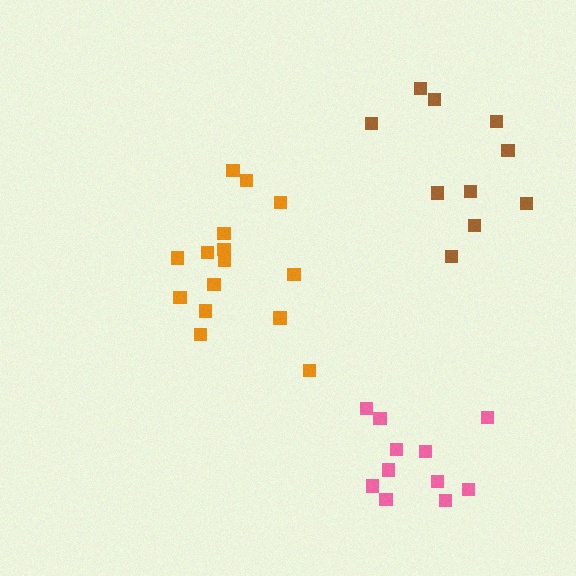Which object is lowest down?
The pink cluster is bottommost.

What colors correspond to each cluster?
The clusters are colored: brown, orange, pink.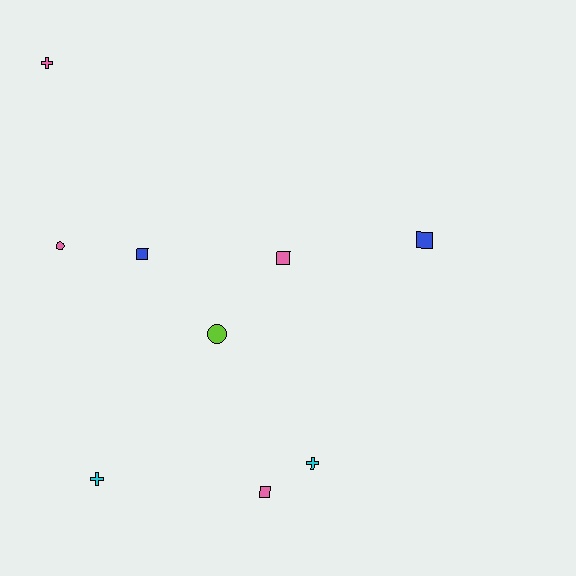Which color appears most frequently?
Pink, with 4 objects.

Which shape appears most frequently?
Square, with 4 objects.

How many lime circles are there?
There is 1 lime circle.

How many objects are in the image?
There are 9 objects.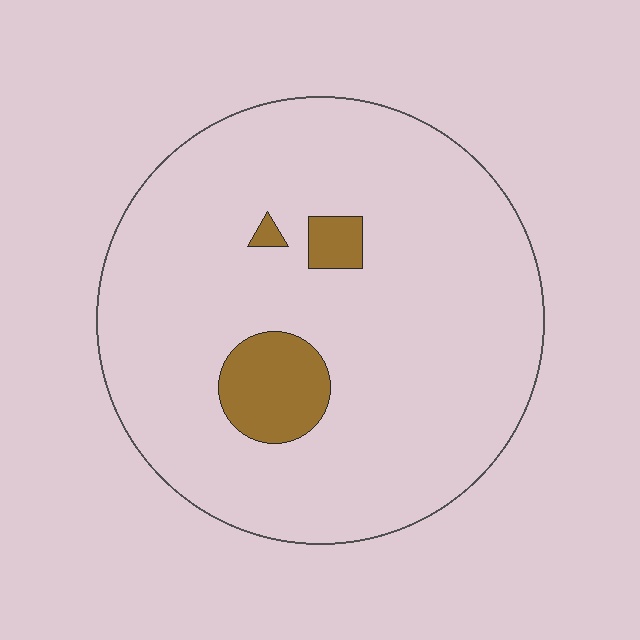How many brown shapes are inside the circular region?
3.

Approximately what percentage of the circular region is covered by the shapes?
Approximately 10%.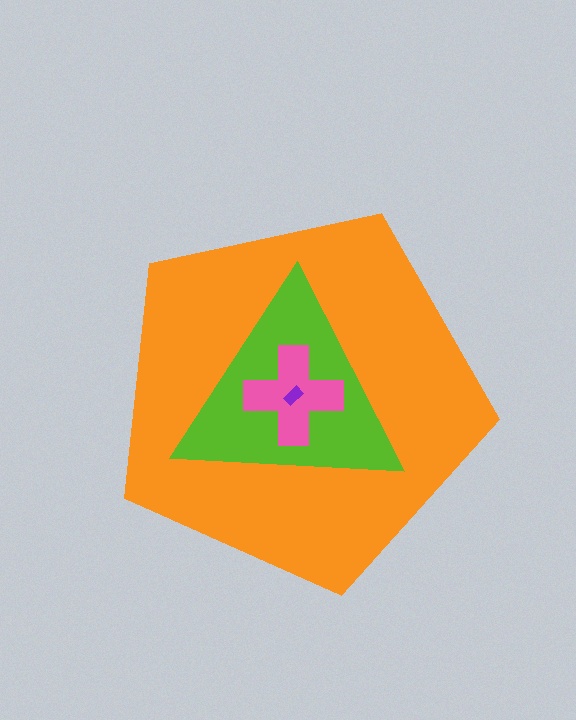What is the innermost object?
The purple rectangle.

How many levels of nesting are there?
4.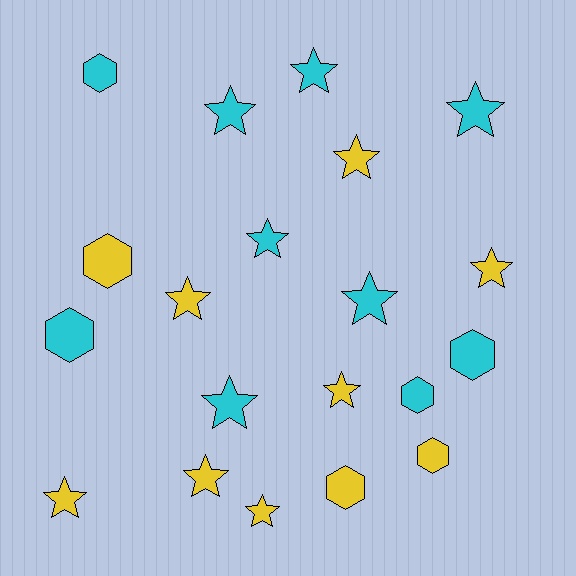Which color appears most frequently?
Cyan, with 10 objects.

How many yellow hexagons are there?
There are 3 yellow hexagons.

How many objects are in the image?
There are 20 objects.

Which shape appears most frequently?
Star, with 13 objects.